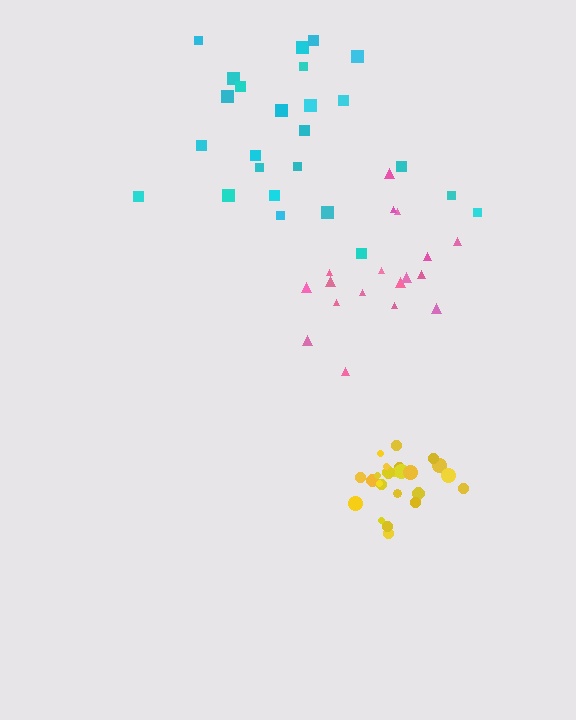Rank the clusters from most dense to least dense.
yellow, pink, cyan.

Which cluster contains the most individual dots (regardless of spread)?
Cyan (25).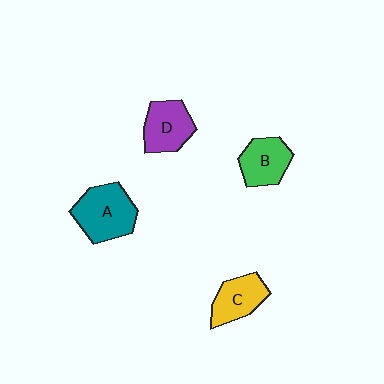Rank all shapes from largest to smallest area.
From largest to smallest: A (teal), D (purple), B (green), C (yellow).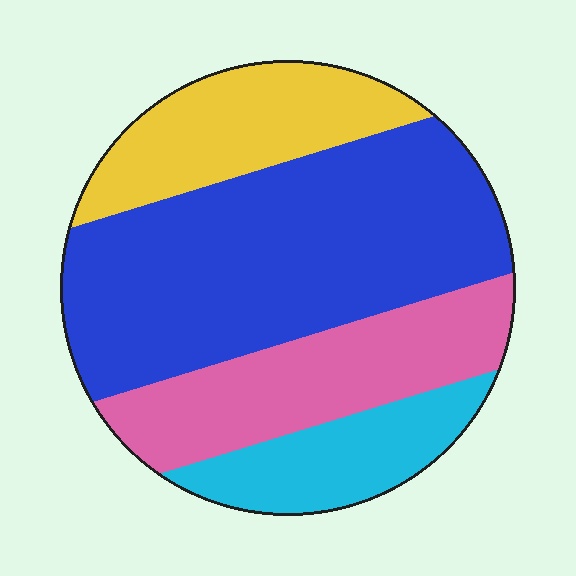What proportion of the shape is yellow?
Yellow takes up about one sixth (1/6) of the shape.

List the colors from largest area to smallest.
From largest to smallest: blue, pink, yellow, cyan.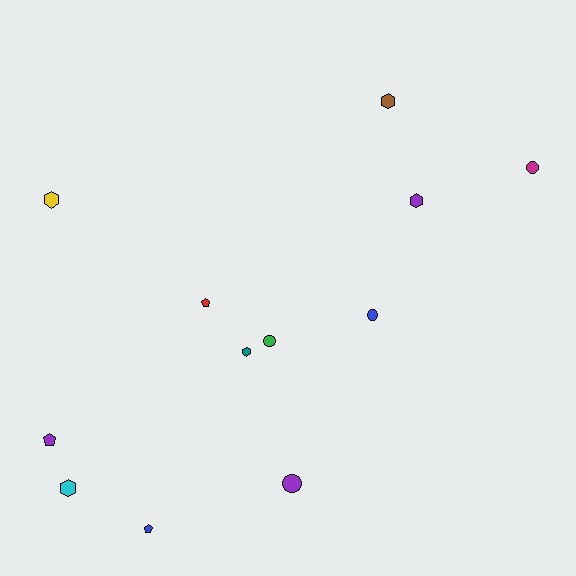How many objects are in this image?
There are 12 objects.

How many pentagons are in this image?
There are 3 pentagons.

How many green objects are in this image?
There is 1 green object.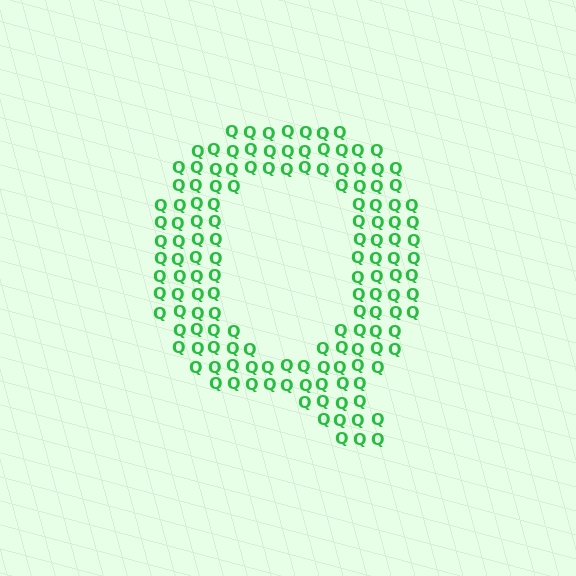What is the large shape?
The large shape is the letter Q.